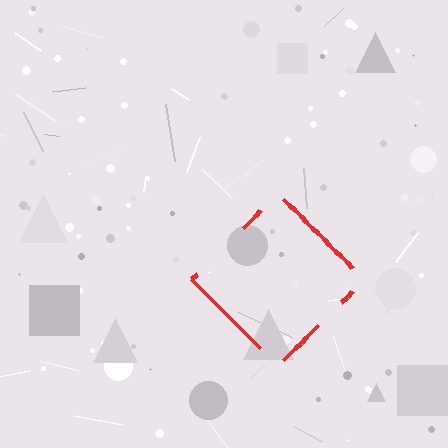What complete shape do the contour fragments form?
The contour fragments form a diamond.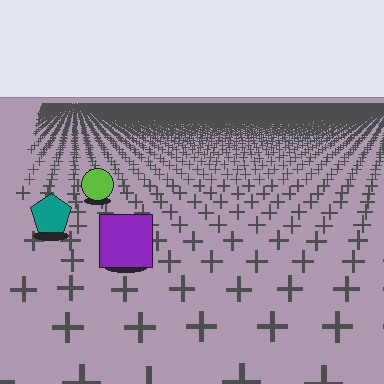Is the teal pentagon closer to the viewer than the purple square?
No. The purple square is closer — you can tell from the texture gradient: the ground texture is coarser near it.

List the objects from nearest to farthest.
From nearest to farthest: the purple square, the teal pentagon, the lime circle.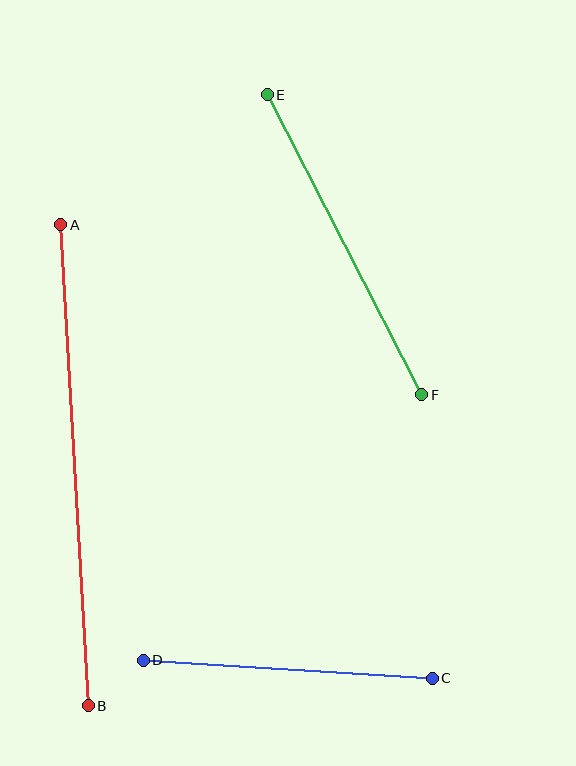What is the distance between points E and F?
The distance is approximately 338 pixels.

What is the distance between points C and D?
The distance is approximately 290 pixels.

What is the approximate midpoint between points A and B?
The midpoint is at approximately (74, 465) pixels.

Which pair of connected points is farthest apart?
Points A and B are farthest apart.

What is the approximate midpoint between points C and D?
The midpoint is at approximately (288, 669) pixels.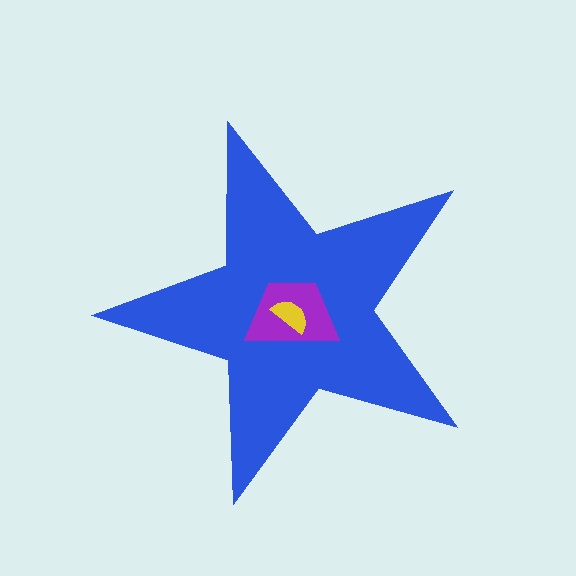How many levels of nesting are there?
3.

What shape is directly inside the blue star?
The purple trapezoid.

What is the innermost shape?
The yellow semicircle.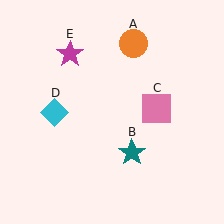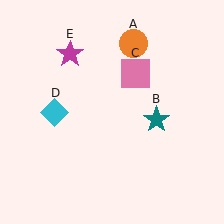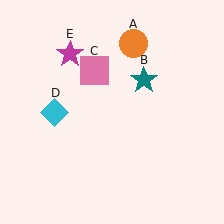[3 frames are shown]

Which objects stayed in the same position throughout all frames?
Orange circle (object A) and cyan diamond (object D) and magenta star (object E) remained stationary.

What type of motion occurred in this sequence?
The teal star (object B), pink square (object C) rotated counterclockwise around the center of the scene.